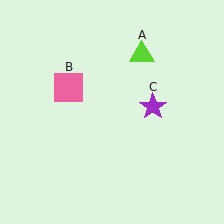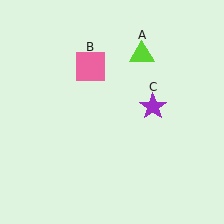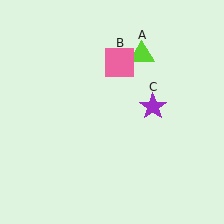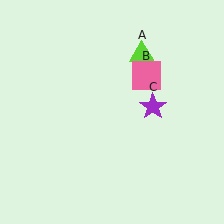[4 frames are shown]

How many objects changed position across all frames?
1 object changed position: pink square (object B).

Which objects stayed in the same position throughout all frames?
Lime triangle (object A) and purple star (object C) remained stationary.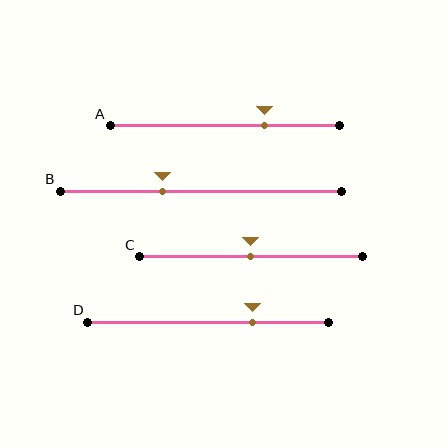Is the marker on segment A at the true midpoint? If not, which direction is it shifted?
No, the marker on segment A is shifted to the right by about 17% of the segment length.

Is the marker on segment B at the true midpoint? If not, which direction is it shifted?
No, the marker on segment B is shifted to the left by about 13% of the segment length.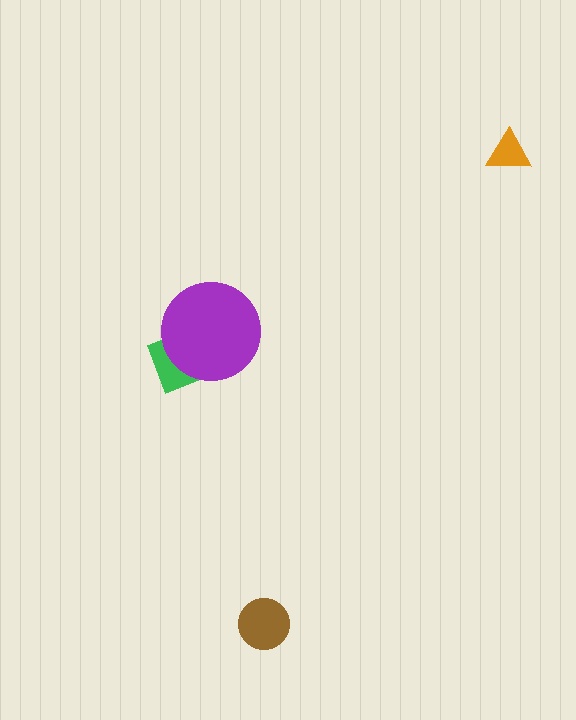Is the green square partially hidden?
Yes, it is partially covered by another shape.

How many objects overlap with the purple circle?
1 object overlaps with the purple circle.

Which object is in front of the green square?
The purple circle is in front of the green square.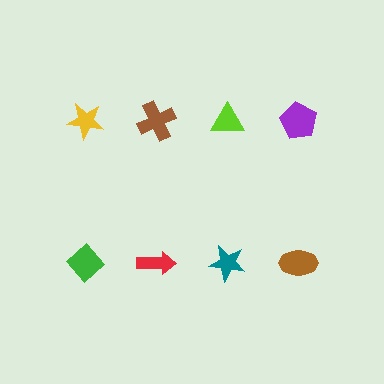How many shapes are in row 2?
4 shapes.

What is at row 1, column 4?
A purple pentagon.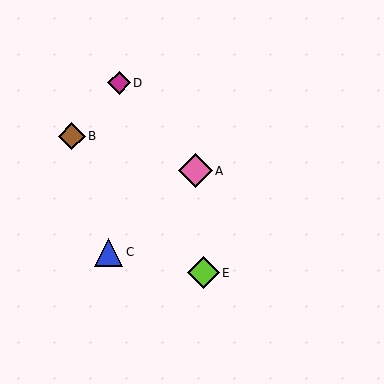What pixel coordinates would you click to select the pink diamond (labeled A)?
Click at (195, 171) to select the pink diamond A.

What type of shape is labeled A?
Shape A is a pink diamond.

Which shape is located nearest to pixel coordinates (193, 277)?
The lime diamond (labeled E) at (203, 273) is nearest to that location.